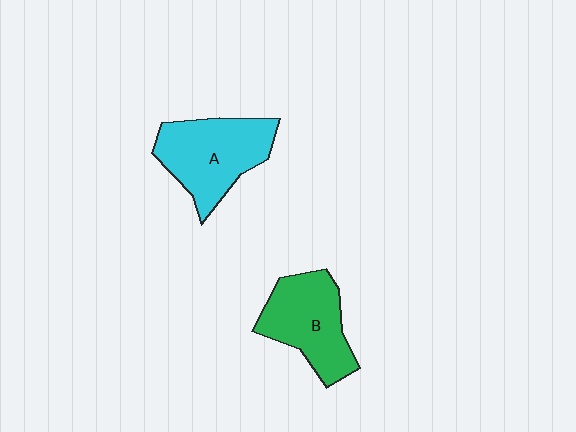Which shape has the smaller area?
Shape B (green).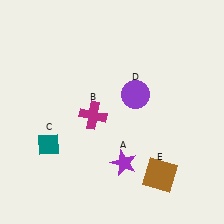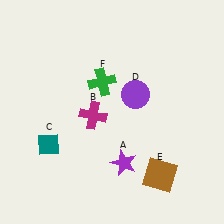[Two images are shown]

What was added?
A green cross (F) was added in Image 2.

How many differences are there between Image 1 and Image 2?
There is 1 difference between the two images.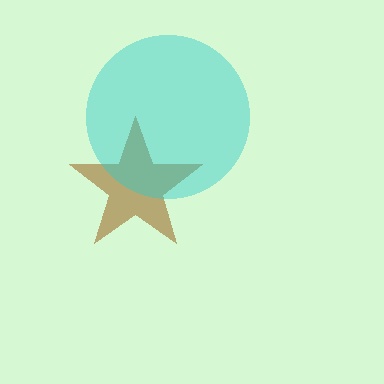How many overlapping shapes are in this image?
There are 2 overlapping shapes in the image.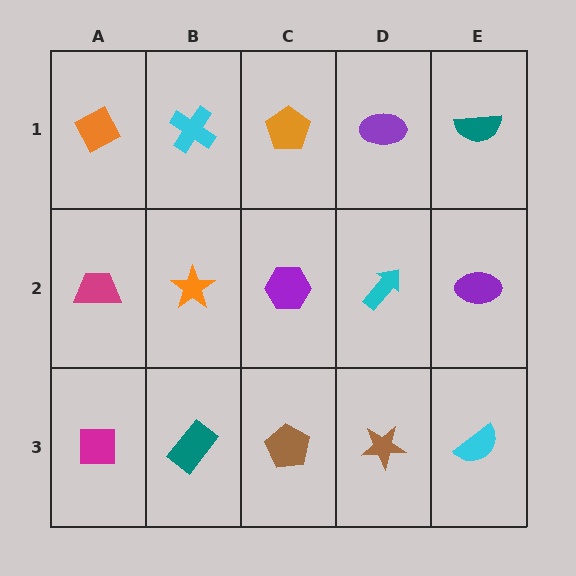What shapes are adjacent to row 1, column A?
A magenta trapezoid (row 2, column A), a cyan cross (row 1, column B).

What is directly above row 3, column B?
An orange star.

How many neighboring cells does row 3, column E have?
2.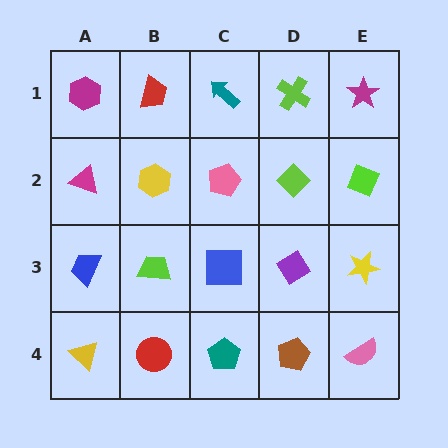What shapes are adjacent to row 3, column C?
A pink pentagon (row 2, column C), a teal pentagon (row 4, column C), a lime trapezoid (row 3, column B), a purple diamond (row 3, column D).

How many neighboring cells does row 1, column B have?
3.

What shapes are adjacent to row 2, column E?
A magenta star (row 1, column E), a yellow star (row 3, column E), a lime diamond (row 2, column D).